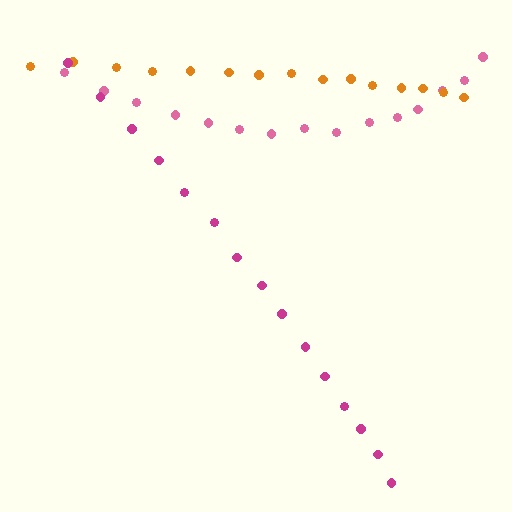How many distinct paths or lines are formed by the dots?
There are 3 distinct paths.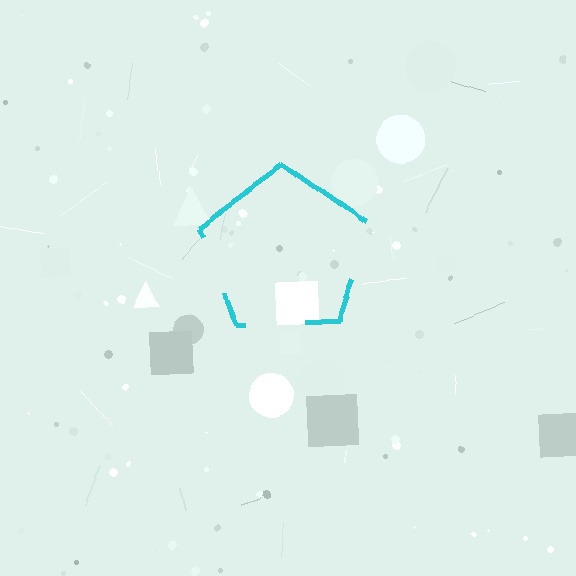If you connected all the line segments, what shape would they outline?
They would outline a pentagon.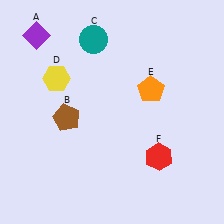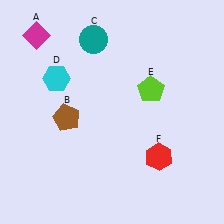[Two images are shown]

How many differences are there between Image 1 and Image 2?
There are 3 differences between the two images.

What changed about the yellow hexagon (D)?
In Image 1, D is yellow. In Image 2, it changed to cyan.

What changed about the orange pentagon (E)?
In Image 1, E is orange. In Image 2, it changed to lime.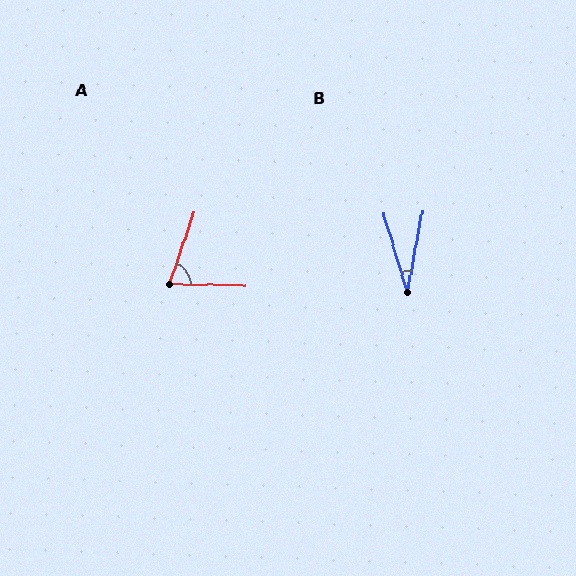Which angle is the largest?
A, at approximately 72 degrees.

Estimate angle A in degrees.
Approximately 72 degrees.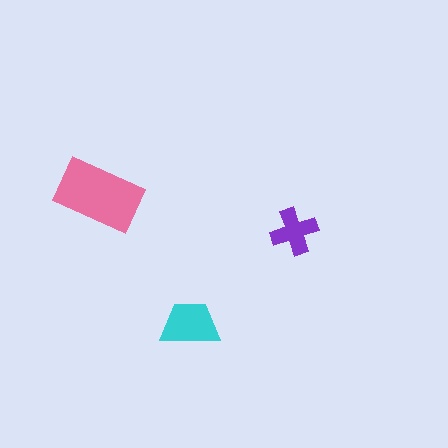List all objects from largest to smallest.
The pink rectangle, the cyan trapezoid, the purple cross.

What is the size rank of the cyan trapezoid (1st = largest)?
2nd.